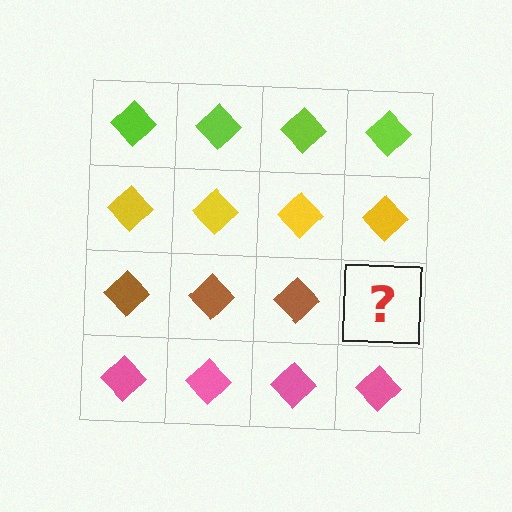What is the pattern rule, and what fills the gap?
The rule is that each row has a consistent color. The gap should be filled with a brown diamond.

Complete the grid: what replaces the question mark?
The question mark should be replaced with a brown diamond.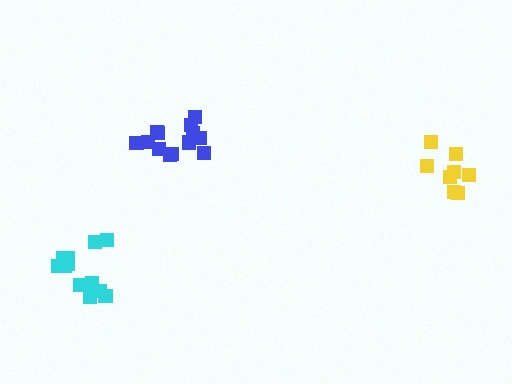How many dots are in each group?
Group 1: 13 dots, Group 2: 8 dots, Group 3: 12 dots (33 total).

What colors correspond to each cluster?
The clusters are colored: blue, yellow, cyan.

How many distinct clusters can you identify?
There are 3 distinct clusters.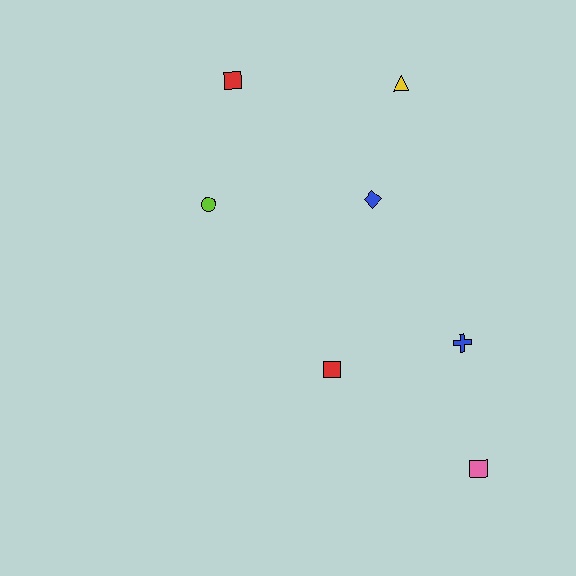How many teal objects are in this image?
There are no teal objects.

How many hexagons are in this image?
There are no hexagons.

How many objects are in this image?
There are 7 objects.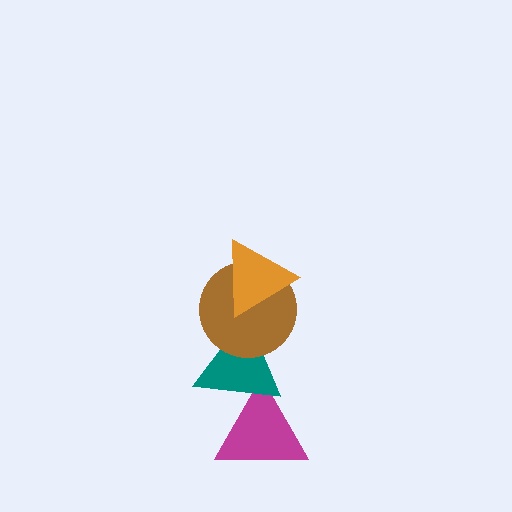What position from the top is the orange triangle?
The orange triangle is 1st from the top.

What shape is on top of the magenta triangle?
The teal triangle is on top of the magenta triangle.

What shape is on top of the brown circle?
The orange triangle is on top of the brown circle.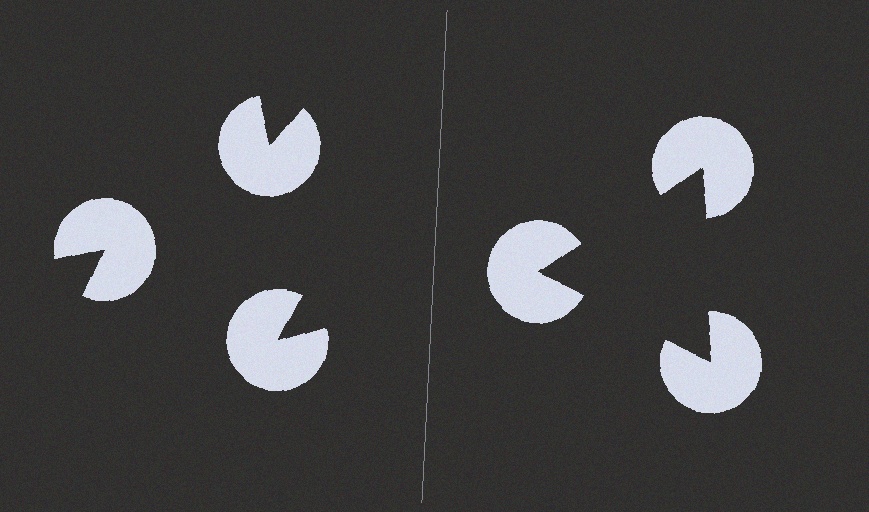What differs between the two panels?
The pac-man discs are positioned identically on both sides; only the wedge orientations differ. On the right they align to a triangle; on the left they are misaligned.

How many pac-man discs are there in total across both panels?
6 — 3 on each side.